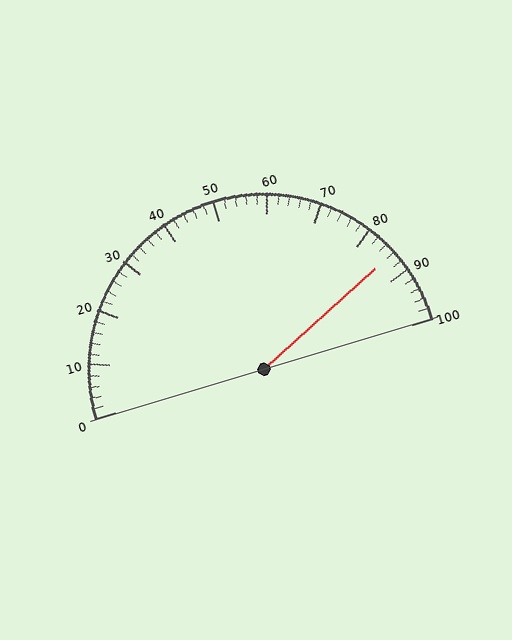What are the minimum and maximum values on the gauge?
The gauge ranges from 0 to 100.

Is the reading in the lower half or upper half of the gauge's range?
The reading is in the upper half of the range (0 to 100).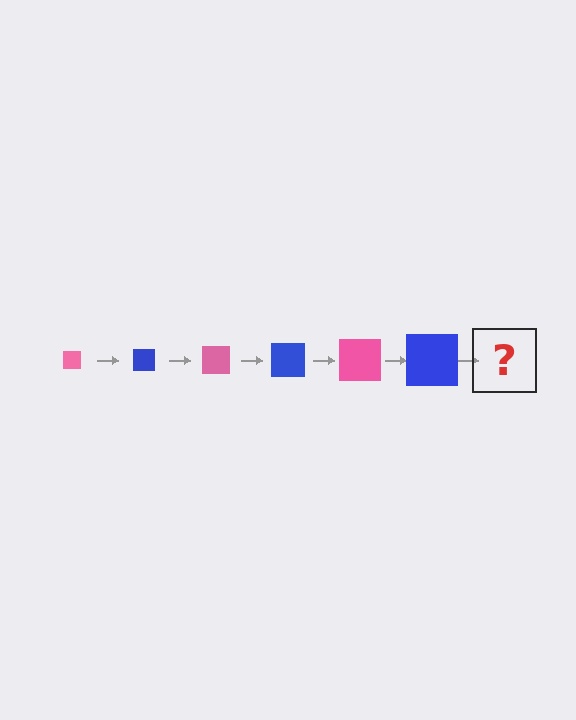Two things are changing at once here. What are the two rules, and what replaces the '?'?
The two rules are that the square grows larger each step and the color cycles through pink and blue. The '?' should be a pink square, larger than the previous one.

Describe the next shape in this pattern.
It should be a pink square, larger than the previous one.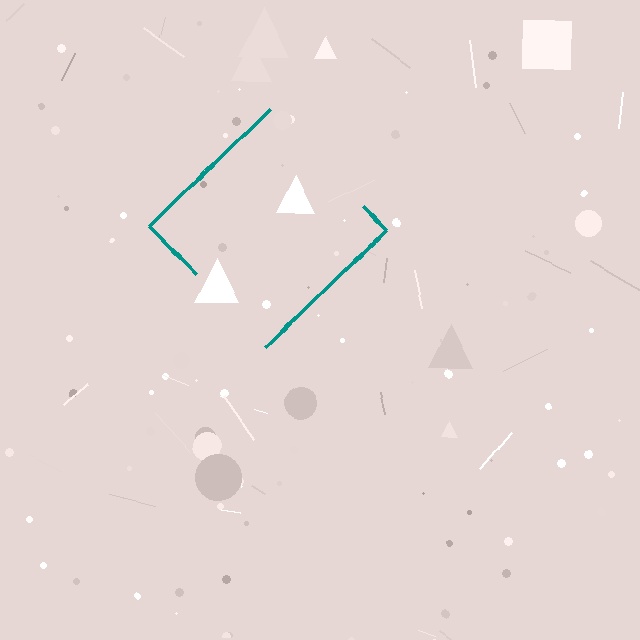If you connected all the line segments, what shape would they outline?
They would outline a diamond.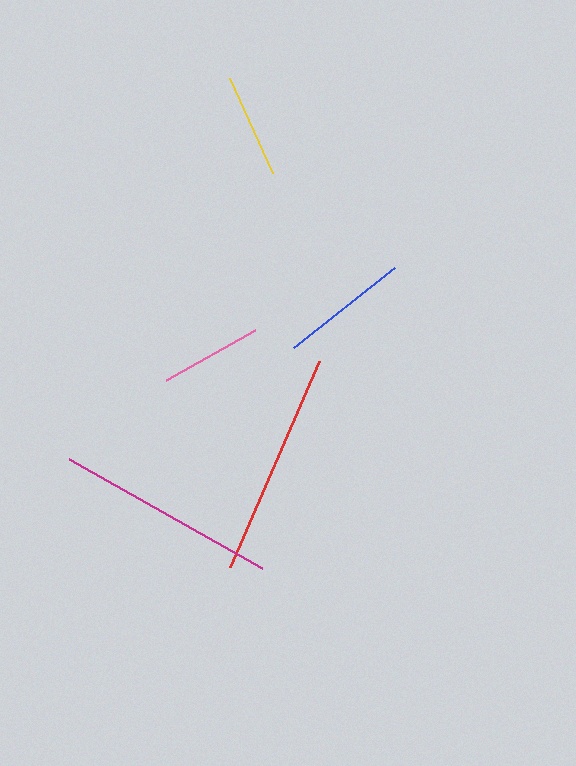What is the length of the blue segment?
The blue segment is approximately 129 pixels long.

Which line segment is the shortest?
The pink line is the shortest at approximately 101 pixels.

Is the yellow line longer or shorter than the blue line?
The blue line is longer than the yellow line.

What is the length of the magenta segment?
The magenta segment is approximately 222 pixels long.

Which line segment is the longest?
The red line is the longest at approximately 225 pixels.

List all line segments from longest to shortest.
From longest to shortest: red, magenta, blue, yellow, pink.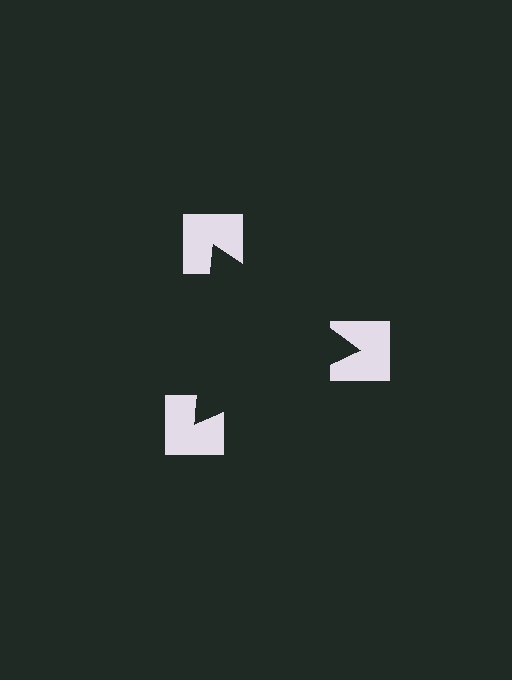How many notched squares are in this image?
There are 3 — one at each vertex of the illusory triangle.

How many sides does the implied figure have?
3 sides.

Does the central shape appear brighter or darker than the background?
It typically appears slightly darker than the background, even though no actual brightness change is drawn.